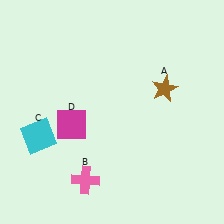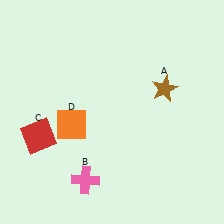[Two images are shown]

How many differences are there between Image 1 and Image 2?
There are 2 differences between the two images.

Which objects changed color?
C changed from cyan to red. D changed from magenta to orange.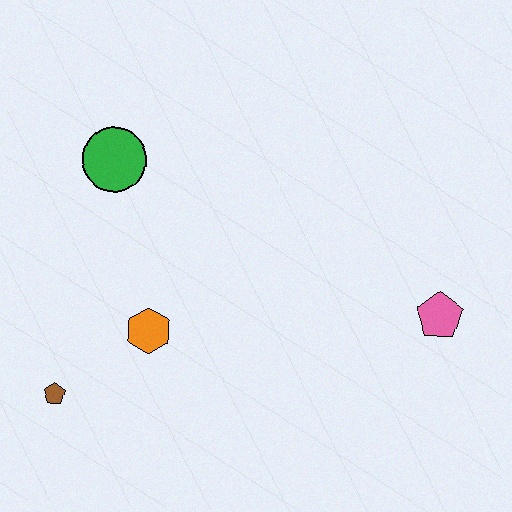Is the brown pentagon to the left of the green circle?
Yes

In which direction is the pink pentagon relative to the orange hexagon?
The pink pentagon is to the right of the orange hexagon.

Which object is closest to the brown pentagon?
The orange hexagon is closest to the brown pentagon.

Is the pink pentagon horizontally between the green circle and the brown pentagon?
No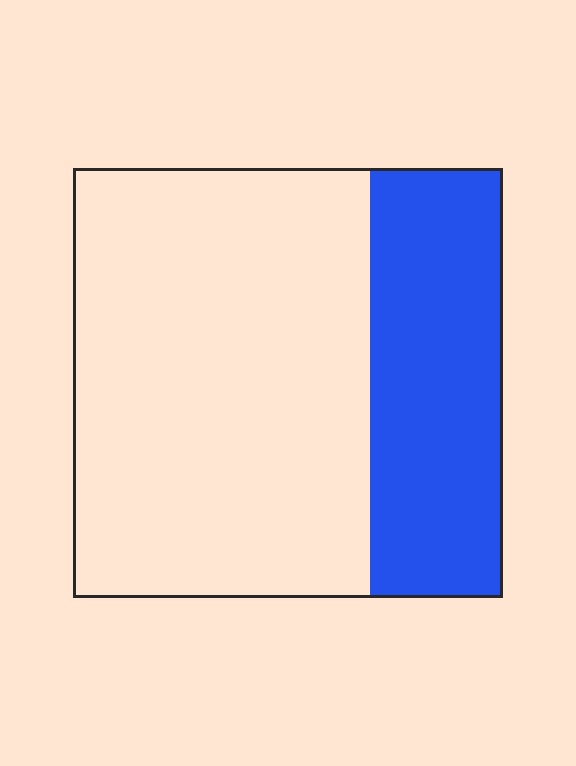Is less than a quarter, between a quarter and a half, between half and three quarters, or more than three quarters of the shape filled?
Between a quarter and a half.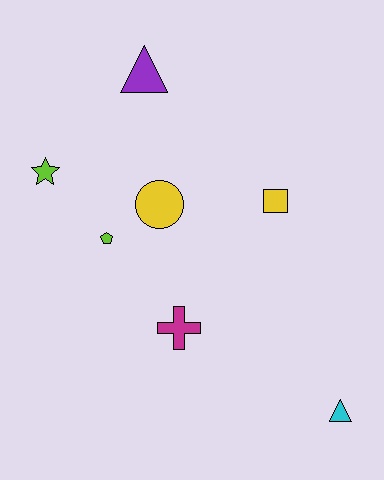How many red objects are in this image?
There are no red objects.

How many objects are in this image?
There are 7 objects.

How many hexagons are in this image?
There are no hexagons.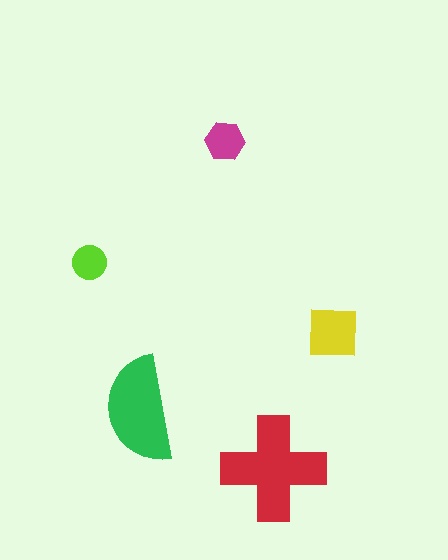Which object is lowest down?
The red cross is bottommost.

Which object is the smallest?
The lime circle.